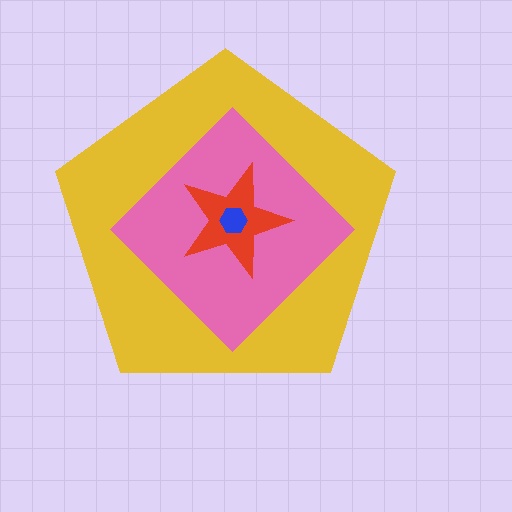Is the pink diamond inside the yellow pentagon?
Yes.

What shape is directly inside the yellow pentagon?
The pink diamond.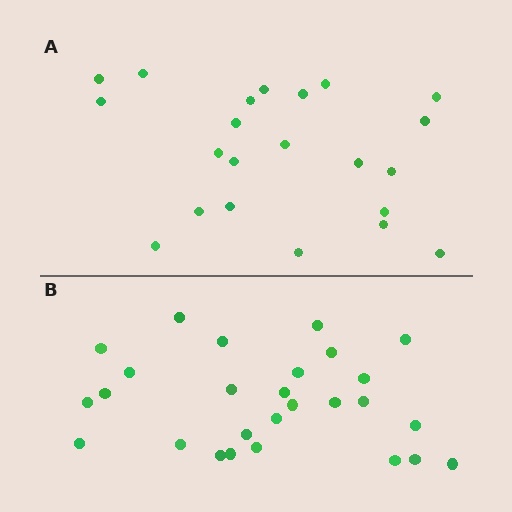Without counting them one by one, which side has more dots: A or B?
Region B (the bottom region) has more dots.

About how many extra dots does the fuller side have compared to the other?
Region B has about 5 more dots than region A.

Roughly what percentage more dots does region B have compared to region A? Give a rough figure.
About 25% more.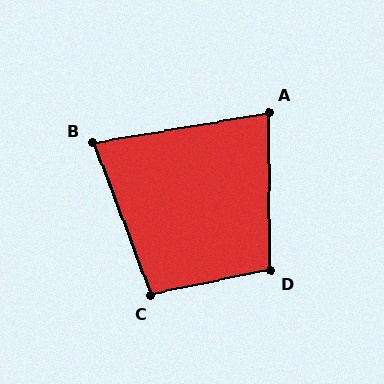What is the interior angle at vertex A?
Approximately 81 degrees (acute).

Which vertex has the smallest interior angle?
B, at approximately 79 degrees.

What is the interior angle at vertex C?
Approximately 99 degrees (obtuse).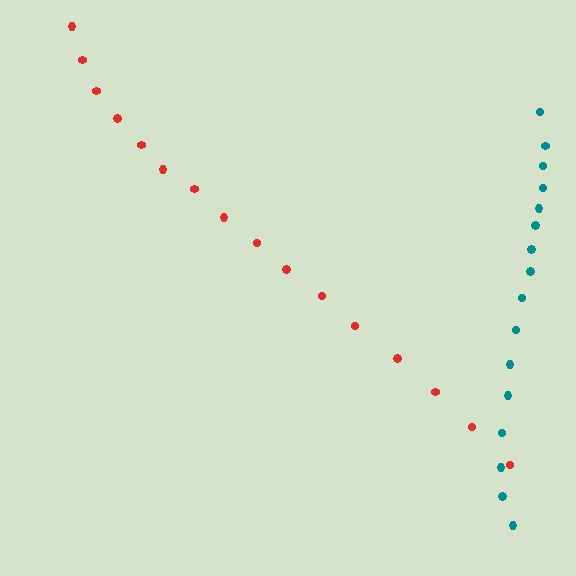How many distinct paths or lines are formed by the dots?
There are 2 distinct paths.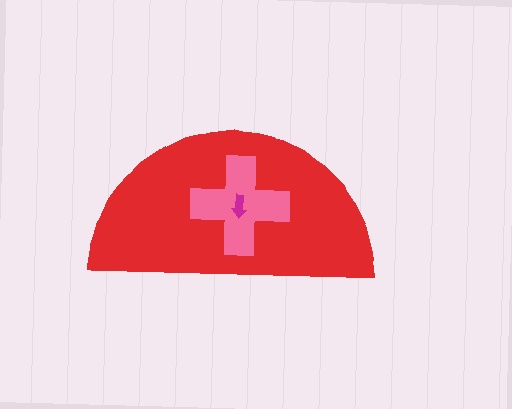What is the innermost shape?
The magenta arrow.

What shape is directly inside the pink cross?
The magenta arrow.